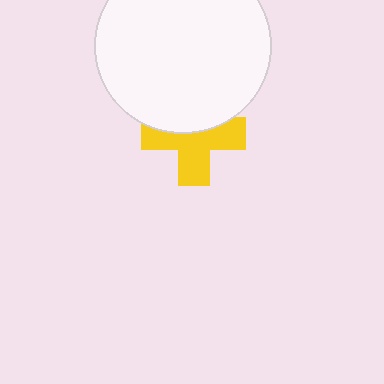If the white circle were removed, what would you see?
You would see the complete yellow cross.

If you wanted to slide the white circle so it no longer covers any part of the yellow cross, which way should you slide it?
Slide it up — that is the most direct way to separate the two shapes.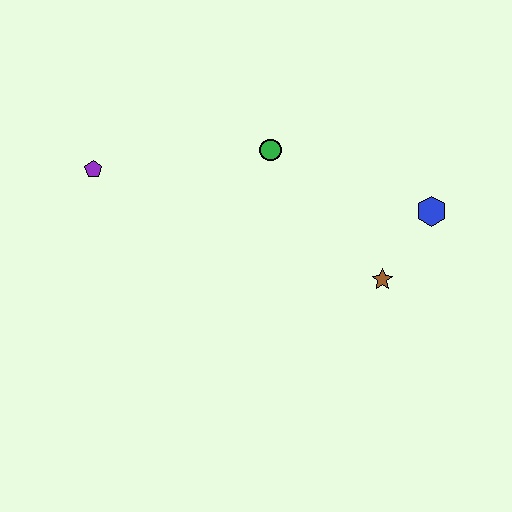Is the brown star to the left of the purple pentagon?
No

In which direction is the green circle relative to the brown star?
The green circle is above the brown star.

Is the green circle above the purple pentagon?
Yes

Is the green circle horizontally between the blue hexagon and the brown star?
No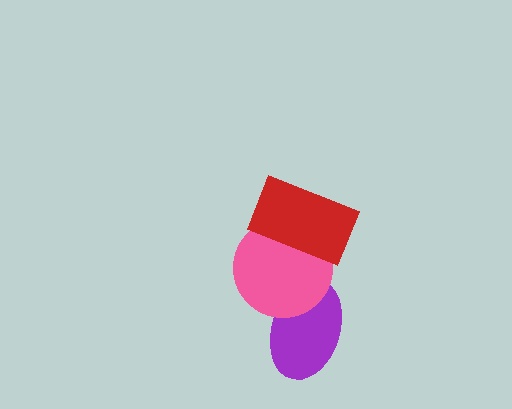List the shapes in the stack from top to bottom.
From top to bottom: the red rectangle, the pink circle, the purple ellipse.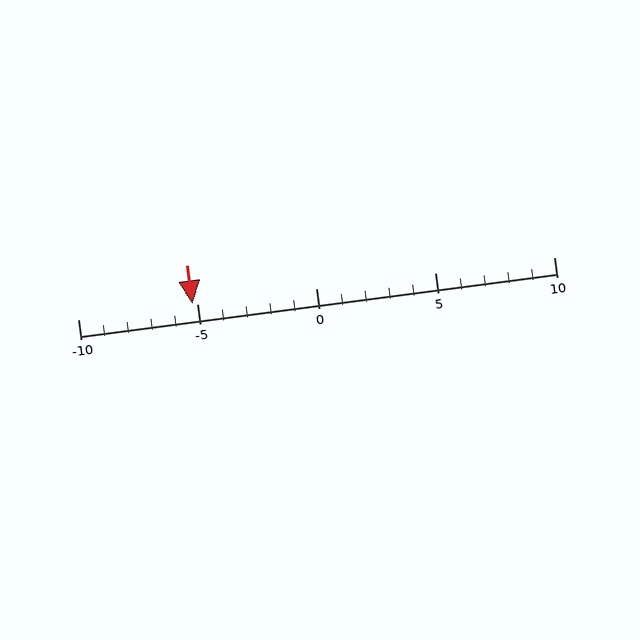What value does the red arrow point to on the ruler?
The red arrow points to approximately -5.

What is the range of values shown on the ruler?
The ruler shows values from -10 to 10.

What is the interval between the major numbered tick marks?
The major tick marks are spaced 5 units apart.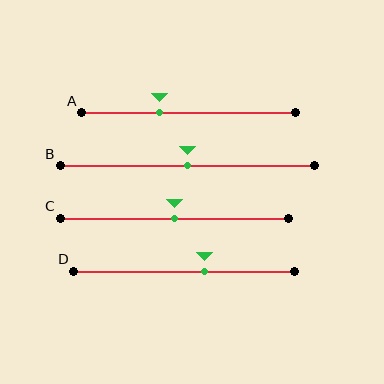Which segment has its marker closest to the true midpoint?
Segment B has its marker closest to the true midpoint.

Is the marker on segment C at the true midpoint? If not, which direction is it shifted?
Yes, the marker on segment C is at the true midpoint.